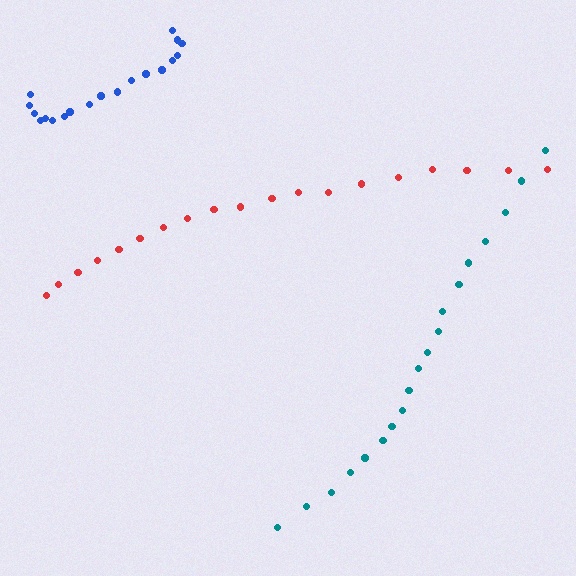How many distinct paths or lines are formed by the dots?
There are 3 distinct paths.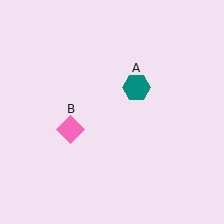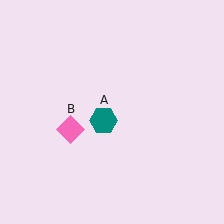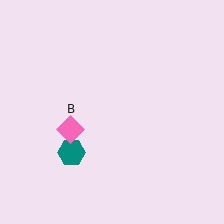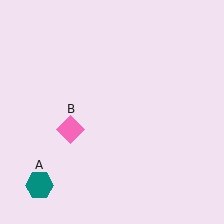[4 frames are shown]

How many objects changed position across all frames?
1 object changed position: teal hexagon (object A).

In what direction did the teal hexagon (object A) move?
The teal hexagon (object A) moved down and to the left.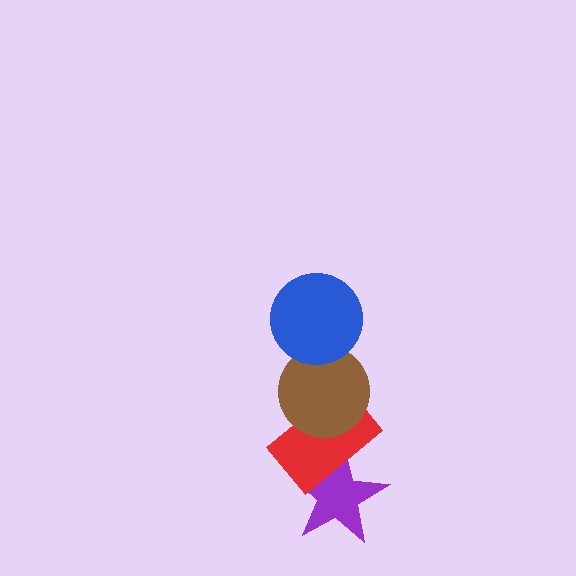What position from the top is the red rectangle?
The red rectangle is 3rd from the top.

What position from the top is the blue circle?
The blue circle is 1st from the top.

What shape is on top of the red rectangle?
The brown circle is on top of the red rectangle.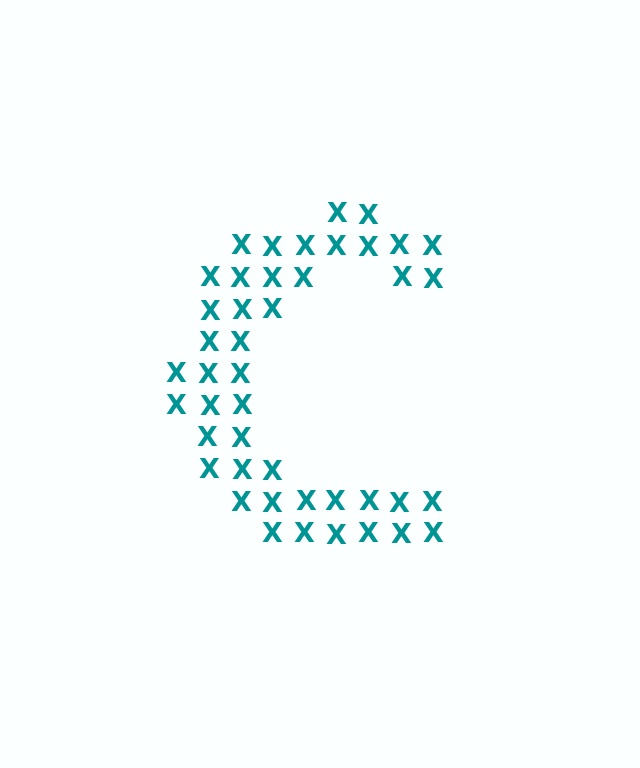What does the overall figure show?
The overall figure shows the letter C.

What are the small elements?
The small elements are letter X's.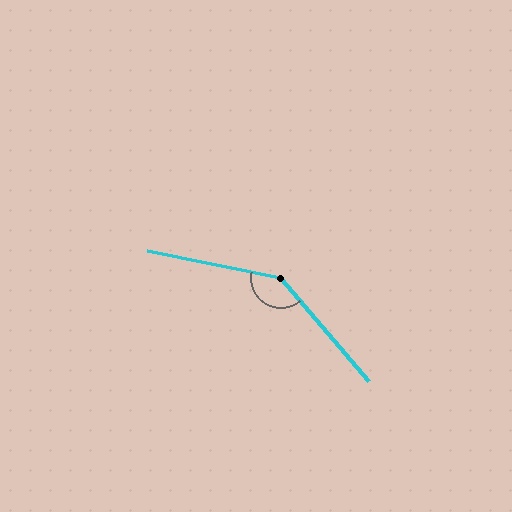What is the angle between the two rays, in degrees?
Approximately 142 degrees.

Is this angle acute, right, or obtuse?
It is obtuse.